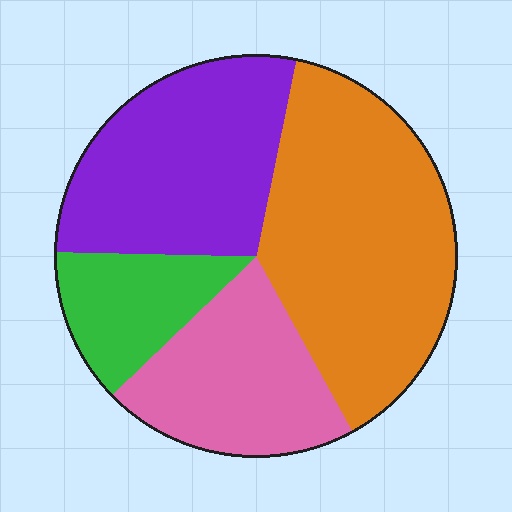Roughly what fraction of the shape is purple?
Purple covers 28% of the shape.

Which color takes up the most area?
Orange, at roughly 40%.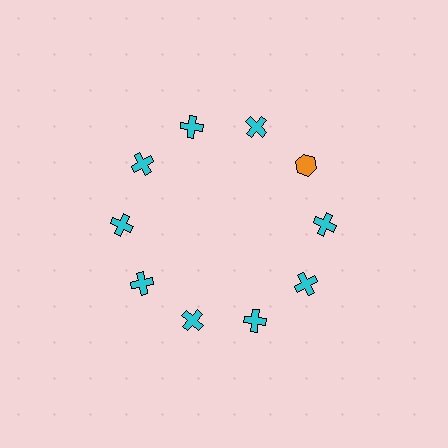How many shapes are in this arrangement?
There are 10 shapes arranged in a ring pattern.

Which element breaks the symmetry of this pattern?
The orange hexagon at roughly the 2 o'clock position breaks the symmetry. All other shapes are cyan crosses.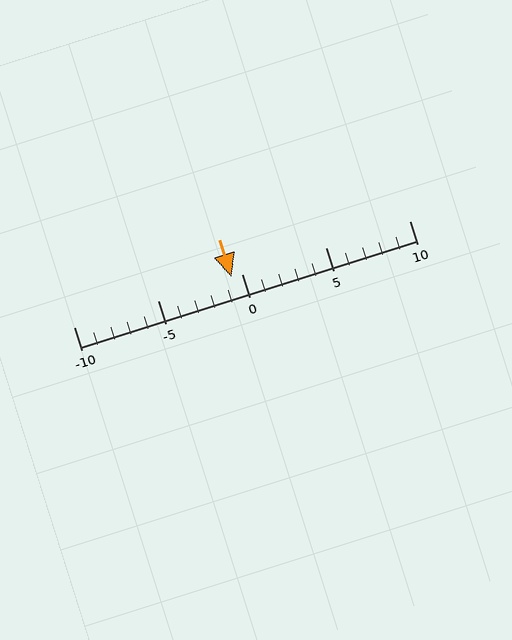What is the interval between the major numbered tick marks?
The major tick marks are spaced 5 units apart.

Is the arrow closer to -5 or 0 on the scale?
The arrow is closer to 0.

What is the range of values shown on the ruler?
The ruler shows values from -10 to 10.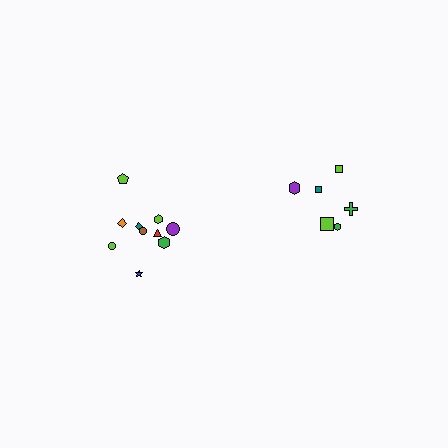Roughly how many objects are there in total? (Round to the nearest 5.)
Roughly 15 objects in total.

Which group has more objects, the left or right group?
The left group.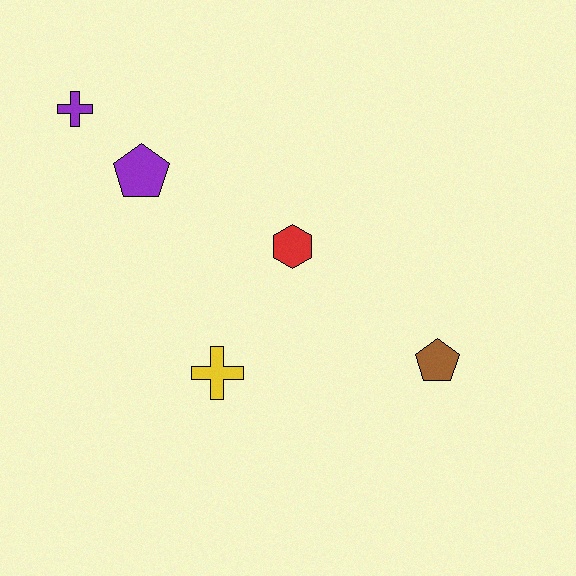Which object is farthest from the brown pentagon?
The purple cross is farthest from the brown pentagon.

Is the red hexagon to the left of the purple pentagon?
No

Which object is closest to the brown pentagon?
The red hexagon is closest to the brown pentagon.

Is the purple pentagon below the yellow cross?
No